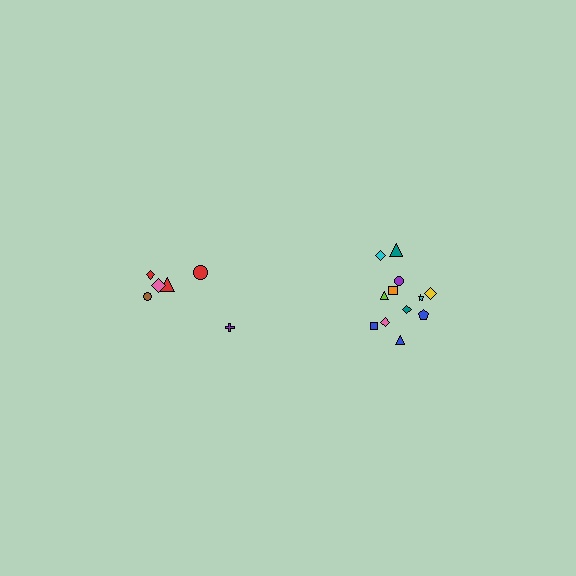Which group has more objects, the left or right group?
The right group.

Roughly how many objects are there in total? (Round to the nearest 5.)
Roughly 20 objects in total.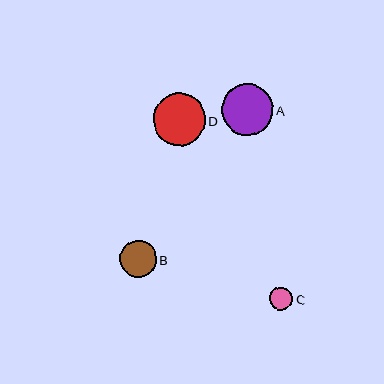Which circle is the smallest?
Circle C is the smallest with a size of approximately 23 pixels.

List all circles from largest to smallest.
From largest to smallest: D, A, B, C.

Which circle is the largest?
Circle D is the largest with a size of approximately 52 pixels.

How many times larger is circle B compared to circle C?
Circle B is approximately 1.6 times the size of circle C.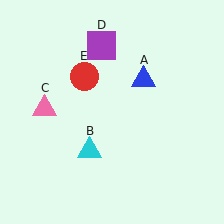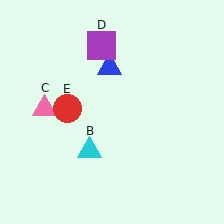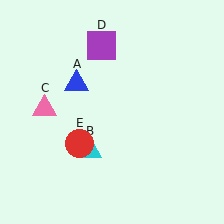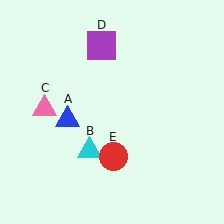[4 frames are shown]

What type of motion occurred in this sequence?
The blue triangle (object A), red circle (object E) rotated counterclockwise around the center of the scene.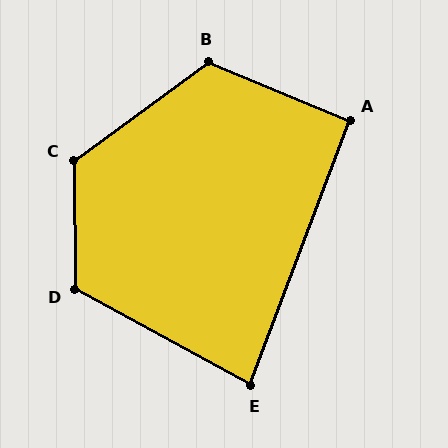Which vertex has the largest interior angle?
C, at approximately 126 degrees.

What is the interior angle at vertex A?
Approximately 92 degrees (approximately right).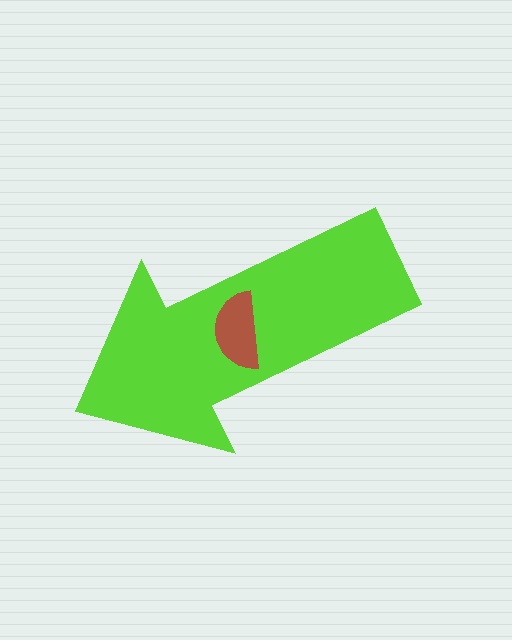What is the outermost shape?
The lime arrow.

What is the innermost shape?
The brown semicircle.